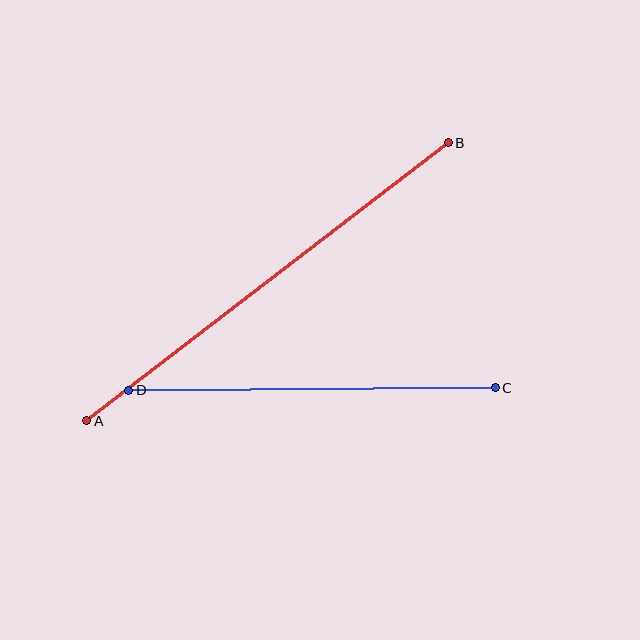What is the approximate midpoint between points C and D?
The midpoint is at approximately (312, 389) pixels.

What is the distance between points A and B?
The distance is approximately 456 pixels.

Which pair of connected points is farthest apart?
Points A and B are farthest apart.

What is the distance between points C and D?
The distance is approximately 366 pixels.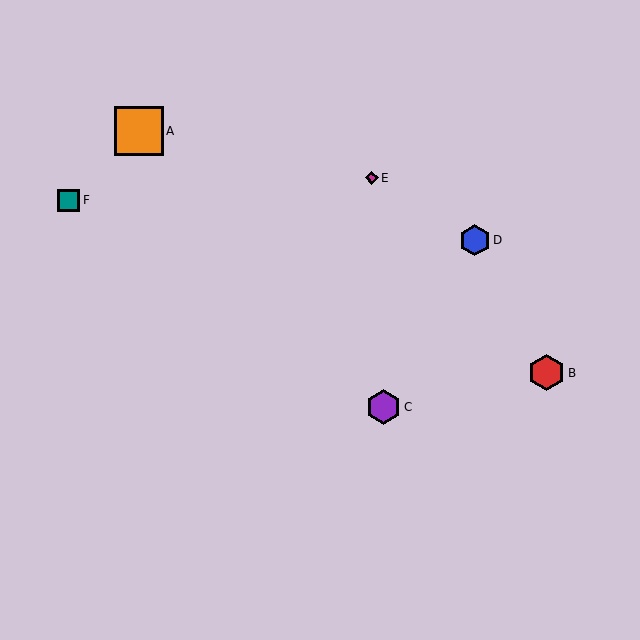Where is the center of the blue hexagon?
The center of the blue hexagon is at (475, 240).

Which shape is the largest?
The orange square (labeled A) is the largest.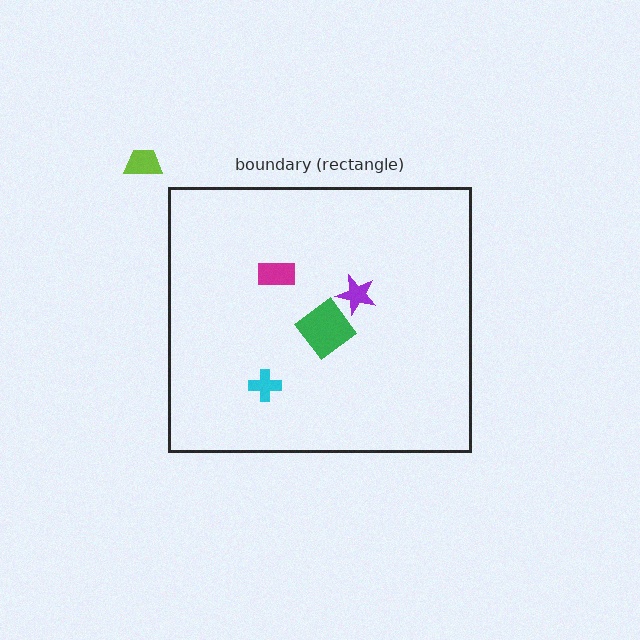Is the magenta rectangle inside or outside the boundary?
Inside.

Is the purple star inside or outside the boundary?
Inside.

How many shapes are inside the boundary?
4 inside, 1 outside.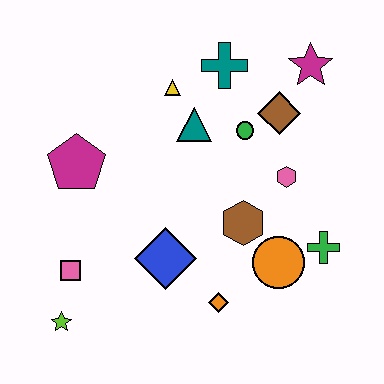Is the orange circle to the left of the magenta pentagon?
No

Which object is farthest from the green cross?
The lime star is farthest from the green cross.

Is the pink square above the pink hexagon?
No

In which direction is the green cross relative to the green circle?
The green cross is below the green circle.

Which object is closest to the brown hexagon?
The orange circle is closest to the brown hexagon.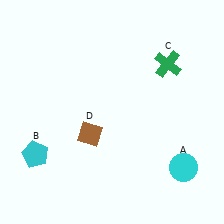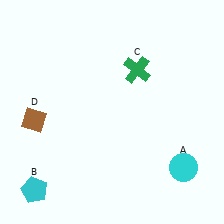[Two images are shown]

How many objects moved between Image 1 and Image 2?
3 objects moved between the two images.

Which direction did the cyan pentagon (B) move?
The cyan pentagon (B) moved down.